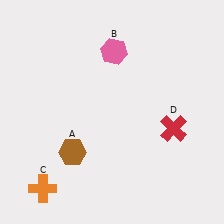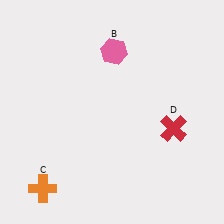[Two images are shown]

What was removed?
The brown hexagon (A) was removed in Image 2.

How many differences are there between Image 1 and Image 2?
There is 1 difference between the two images.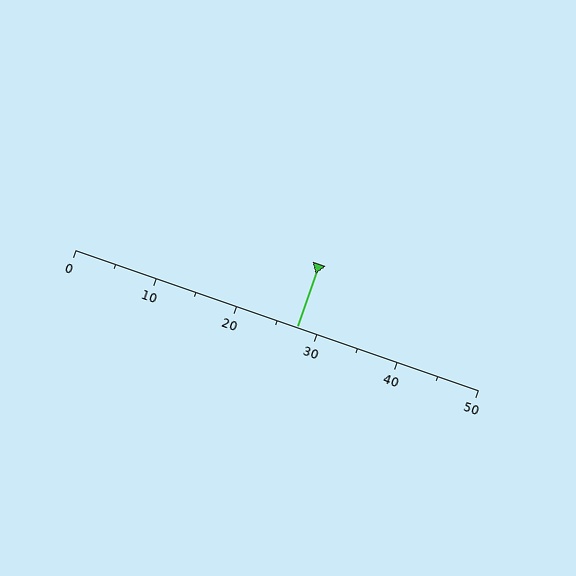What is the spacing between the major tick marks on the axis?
The major ticks are spaced 10 apart.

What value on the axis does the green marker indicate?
The marker indicates approximately 27.5.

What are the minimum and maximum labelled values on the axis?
The axis runs from 0 to 50.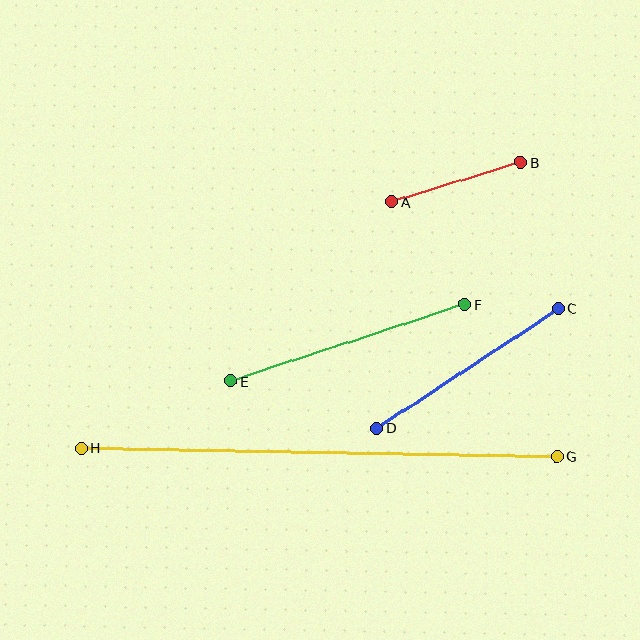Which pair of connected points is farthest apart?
Points G and H are farthest apart.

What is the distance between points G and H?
The distance is approximately 476 pixels.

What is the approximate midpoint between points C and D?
The midpoint is at approximately (468, 368) pixels.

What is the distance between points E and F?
The distance is approximately 247 pixels.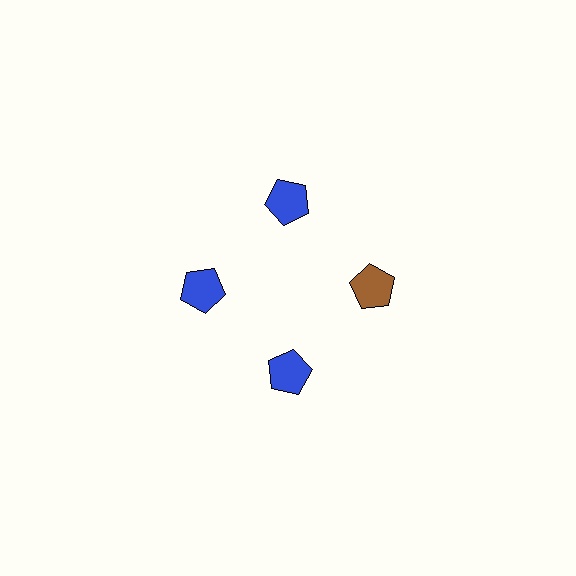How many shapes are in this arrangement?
There are 4 shapes arranged in a ring pattern.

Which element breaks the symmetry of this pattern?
The brown pentagon at roughly the 3 o'clock position breaks the symmetry. All other shapes are blue pentagons.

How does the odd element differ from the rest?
It has a different color: brown instead of blue.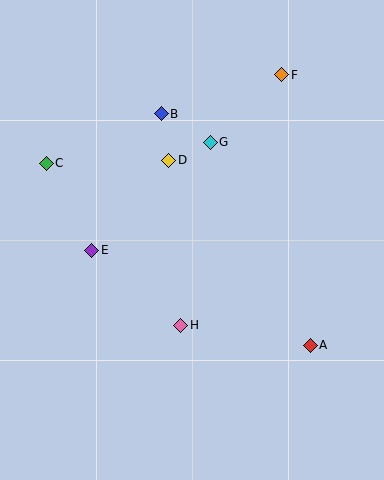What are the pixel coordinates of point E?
Point E is at (92, 250).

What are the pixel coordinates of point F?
Point F is at (282, 75).